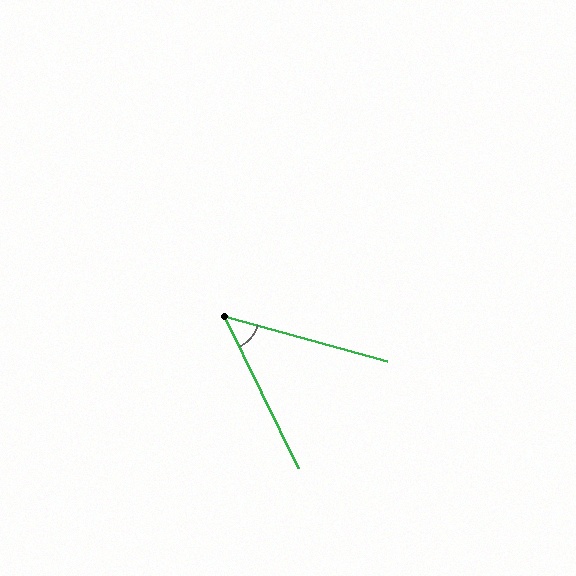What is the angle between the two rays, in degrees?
Approximately 48 degrees.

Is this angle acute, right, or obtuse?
It is acute.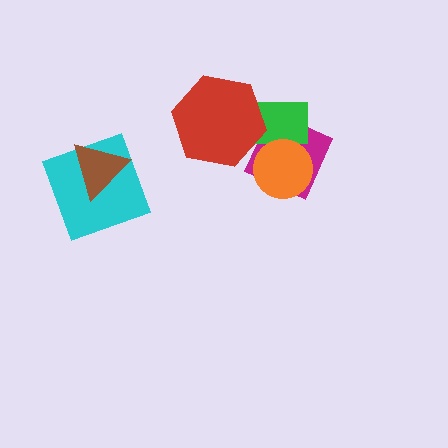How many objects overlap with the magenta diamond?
3 objects overlap with the magenta diamond.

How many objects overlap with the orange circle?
2 objects overlap with the orange circle.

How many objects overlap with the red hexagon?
2 objects overlap with the red hexagon.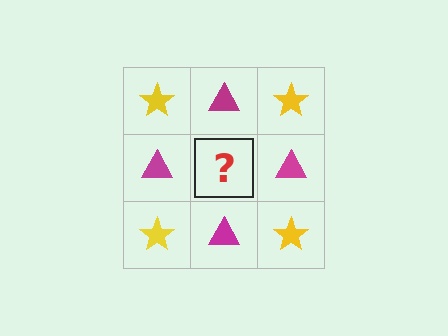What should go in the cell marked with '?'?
The missing cell should contain a yellow star.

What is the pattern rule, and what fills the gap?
The rule is that it alternates yellow star and magenta triangle in a checkerboard pattern. The gap should be filled with a yellow star.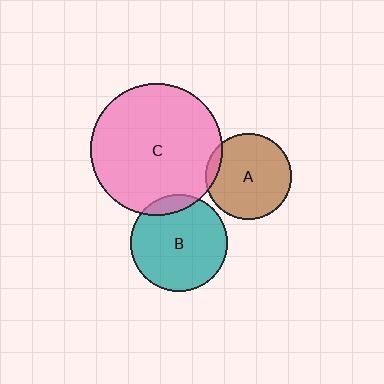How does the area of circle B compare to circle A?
Approximately 1.3 times.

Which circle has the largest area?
Circle C (pink).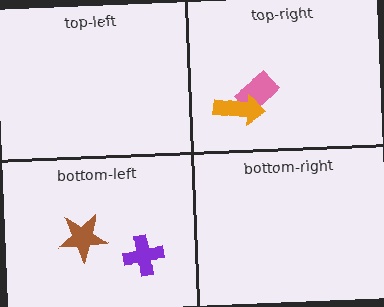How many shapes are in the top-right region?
2.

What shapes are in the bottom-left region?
The purple cross, the brown star.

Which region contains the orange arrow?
The top-right region.